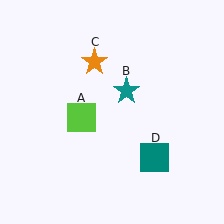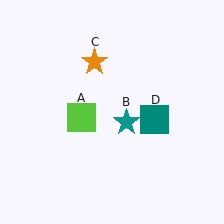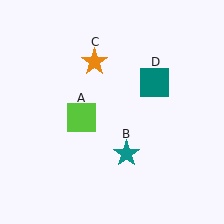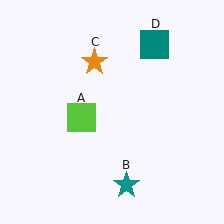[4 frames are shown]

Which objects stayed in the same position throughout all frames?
Lime square (object A) and orange star (object C) remained stationary.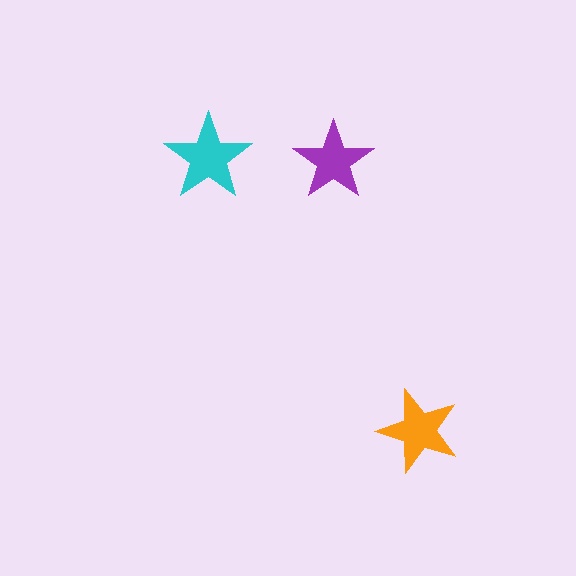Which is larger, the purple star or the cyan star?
The cyan one.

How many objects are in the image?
There are 3 objects in the image.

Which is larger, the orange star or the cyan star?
The cyan one.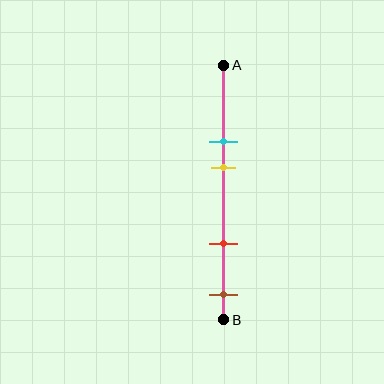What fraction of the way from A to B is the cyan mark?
The cyan mark is approximately 30% (0.3) of the way from A to B.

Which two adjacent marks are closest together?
The cyan and yellow marks are the closest adjacent pair.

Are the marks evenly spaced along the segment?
No, the marks are not evenly spaced.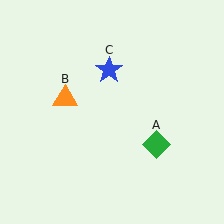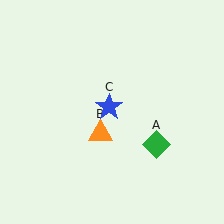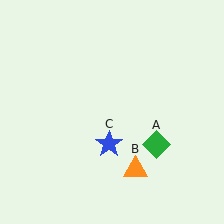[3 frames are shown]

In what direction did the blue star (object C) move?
The blue star (object C) moved down.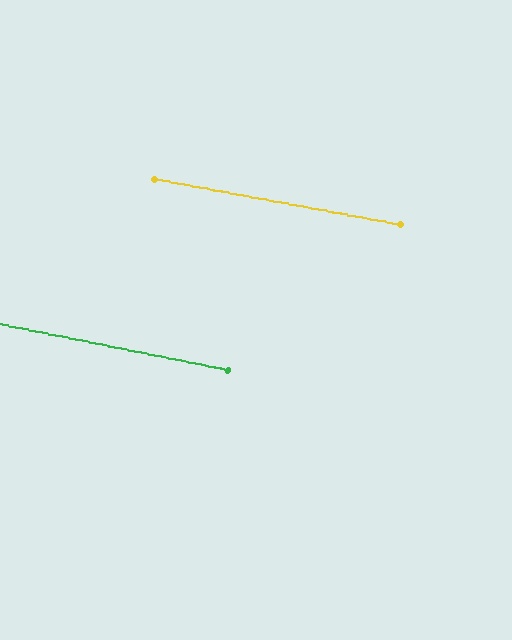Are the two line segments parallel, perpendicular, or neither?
Parallel — their directions differ by only 0.7°.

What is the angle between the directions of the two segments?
Approximately 1 degree.